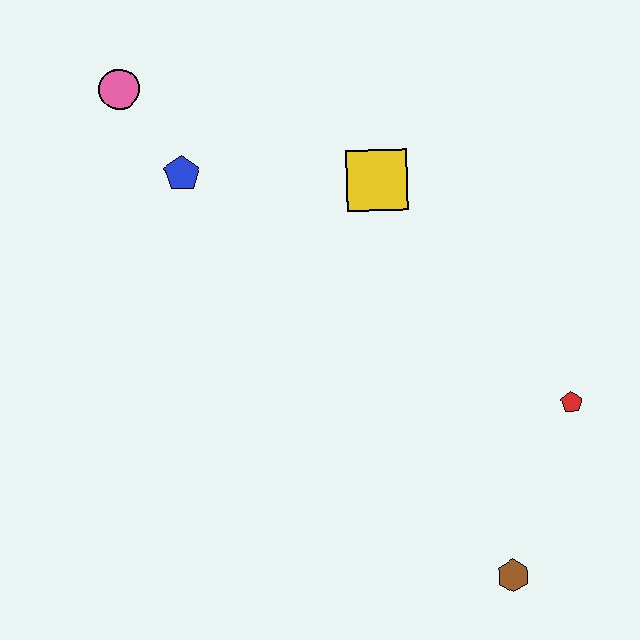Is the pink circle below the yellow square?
No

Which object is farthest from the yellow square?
The brown hexagon is farthest from the yellow square.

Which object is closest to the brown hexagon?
The red pentagon is closest to the brown hexagon.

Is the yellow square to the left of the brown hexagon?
Yes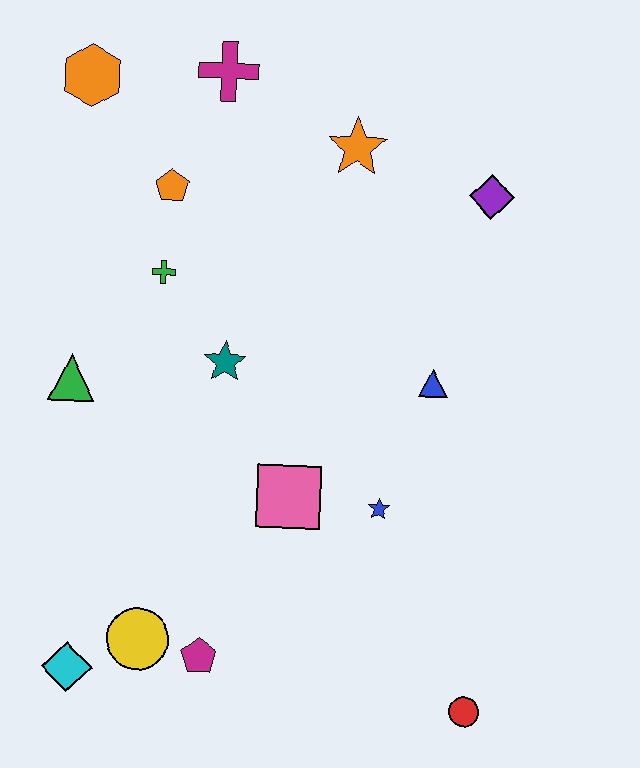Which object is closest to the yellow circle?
The magenta pentagon is closest to the yellow circle.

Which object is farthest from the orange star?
The cyan diamond is farthest from the orange star.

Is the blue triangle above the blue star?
Yes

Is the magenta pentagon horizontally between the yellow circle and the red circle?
Yes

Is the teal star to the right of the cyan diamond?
Yes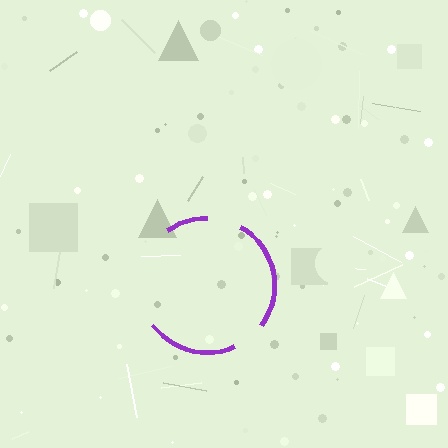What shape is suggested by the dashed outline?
The dashed outline suggests a circle.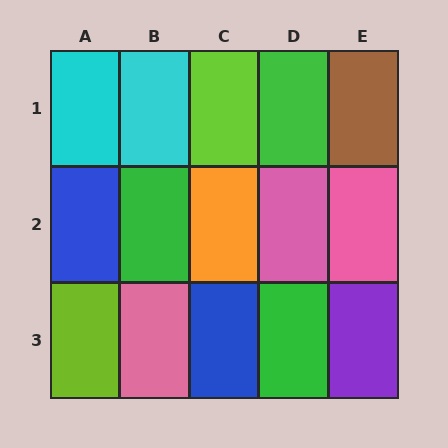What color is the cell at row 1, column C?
Lime.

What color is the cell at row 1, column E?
Brown.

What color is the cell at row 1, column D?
Green.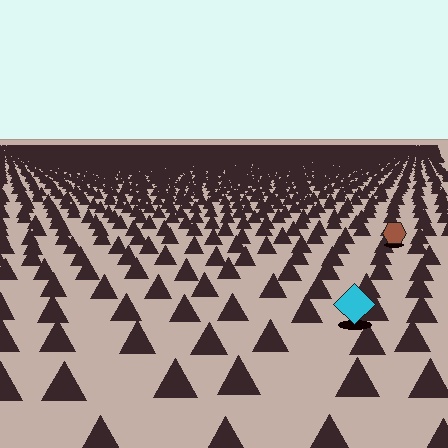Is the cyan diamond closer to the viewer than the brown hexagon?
Yes. The cyan diamond is closer — you can tell from the texture gradient: the ground texture is coarser near it.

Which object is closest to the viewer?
The cyan diamond is closest. The texture marks near it are larger and more spread out.